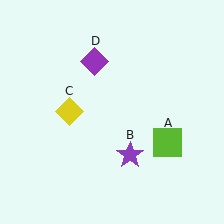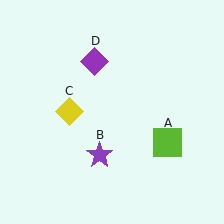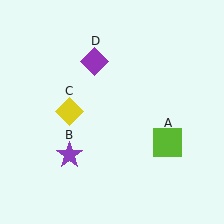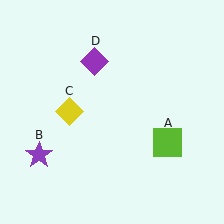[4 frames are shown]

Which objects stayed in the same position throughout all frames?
Lime square (object A) and yellow diamond (object C) and purple diamond (object D) remained stationary.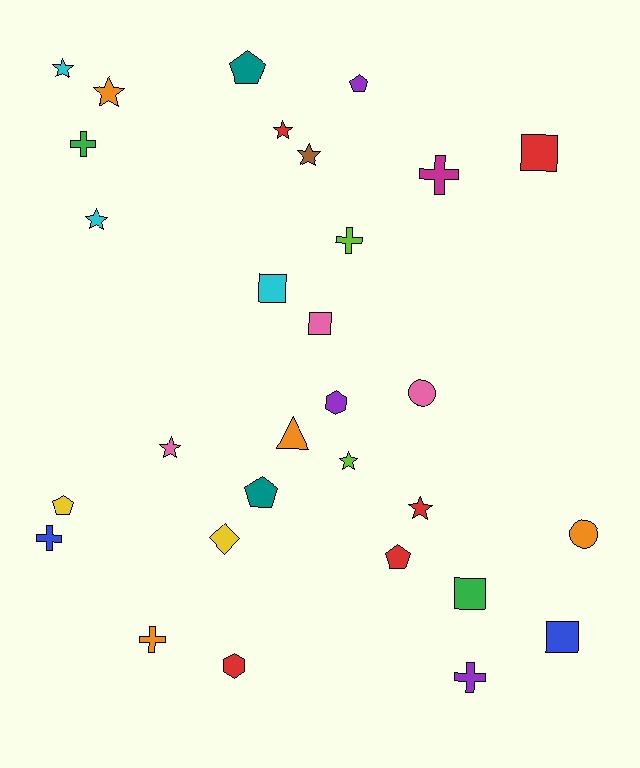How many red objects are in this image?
There are 5 red objects.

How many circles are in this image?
There are 2 circles.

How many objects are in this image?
There are 30 objects.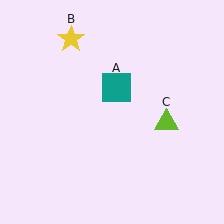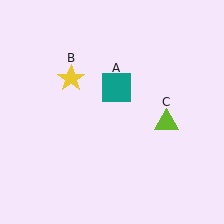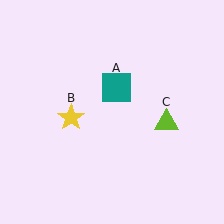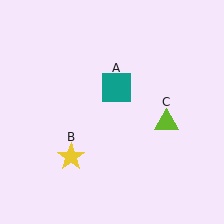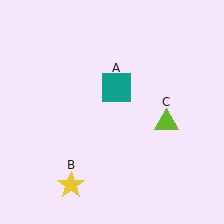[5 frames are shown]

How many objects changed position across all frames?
1 object changed position: yellow star (object B).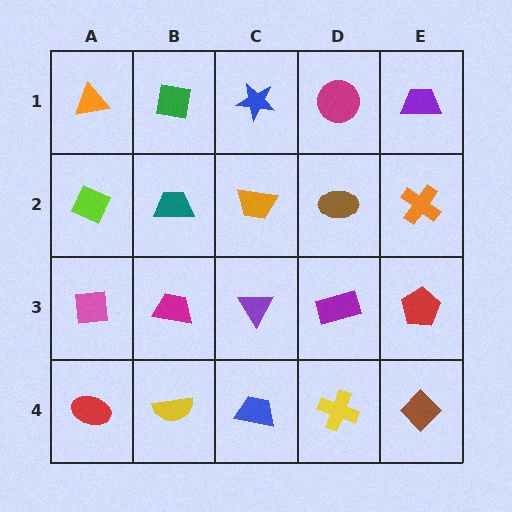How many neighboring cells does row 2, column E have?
3.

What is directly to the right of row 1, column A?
A green square.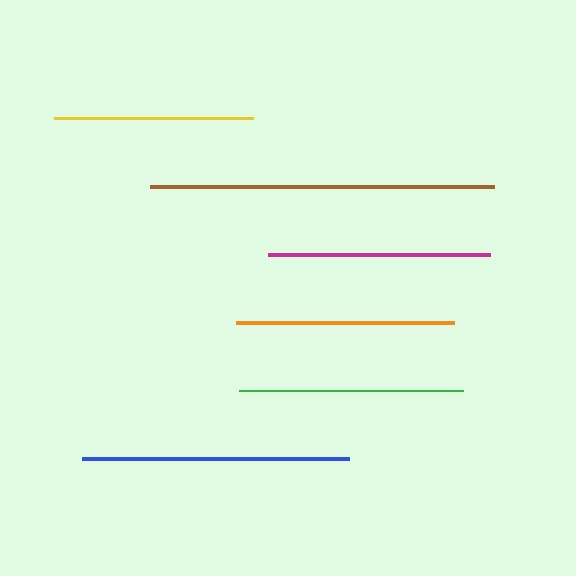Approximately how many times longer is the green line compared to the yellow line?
The green line is approximately 1.1 times the length of the yellow line.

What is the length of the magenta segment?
The magenta segment is approximately 221 pixels long.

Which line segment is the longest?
The brown line is the longest at approximately 344 pixels.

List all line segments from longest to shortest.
From longest to shortest: brown, blue, green, magenta, orange, yellow.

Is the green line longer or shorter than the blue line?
The blue line is longer than the green line.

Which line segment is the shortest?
The yellow line is the shortest at approximately 199 pixels.